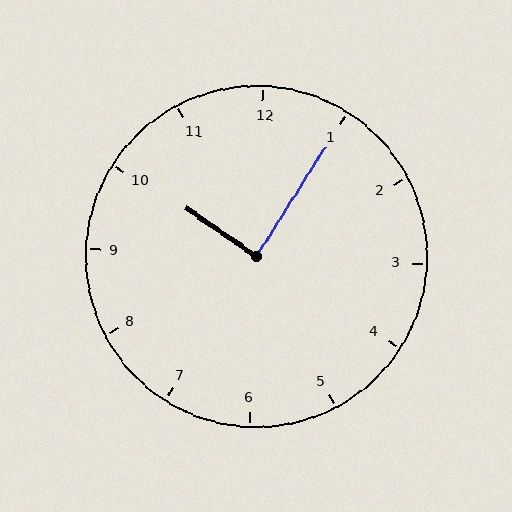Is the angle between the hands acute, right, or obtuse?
It is right.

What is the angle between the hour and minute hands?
Approximately 88 degrees.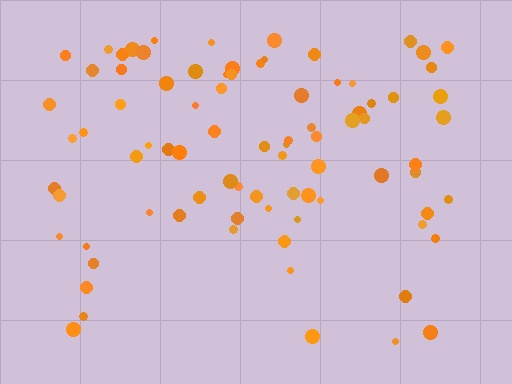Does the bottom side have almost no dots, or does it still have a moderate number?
Still a moderate number, just noticeably fewer than the top.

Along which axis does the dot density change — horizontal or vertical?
Vertical.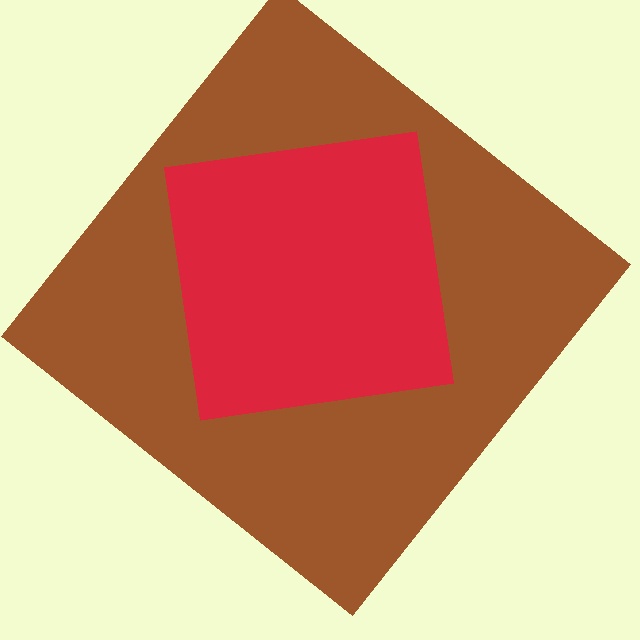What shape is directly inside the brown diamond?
The red square.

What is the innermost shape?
The red square.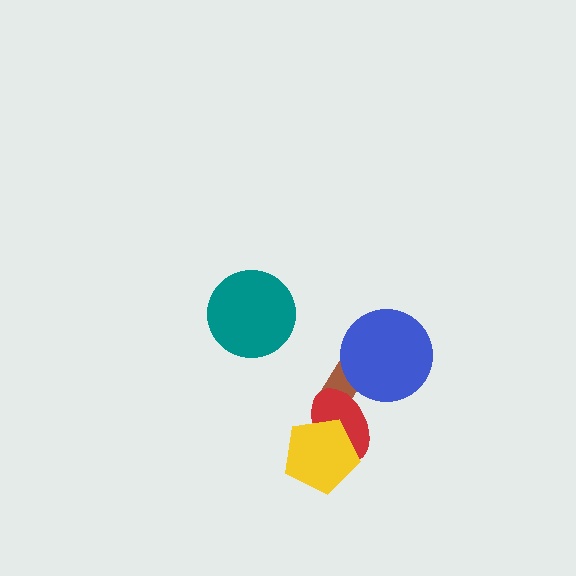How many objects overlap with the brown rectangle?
2 objects overlap with the brown rectangle.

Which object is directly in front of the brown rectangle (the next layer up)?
The blue circle is directly in front of the brown rectangle.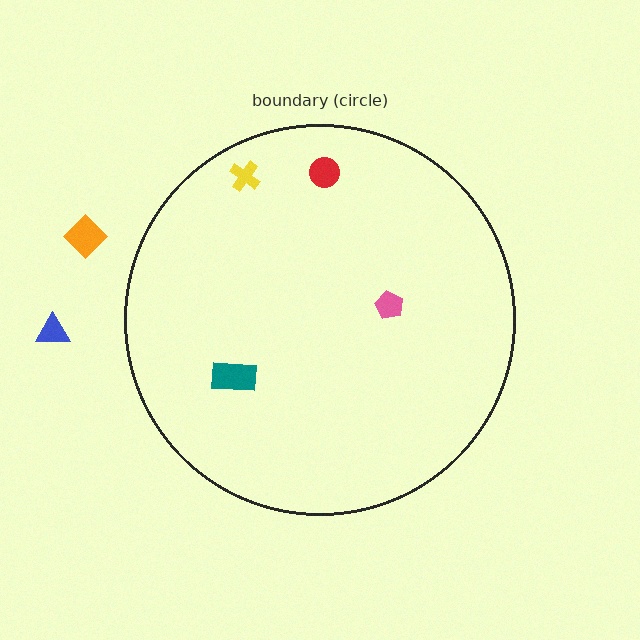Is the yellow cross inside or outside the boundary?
Inside.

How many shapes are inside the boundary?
4 inside, 2 outside.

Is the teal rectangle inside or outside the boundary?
Inside.